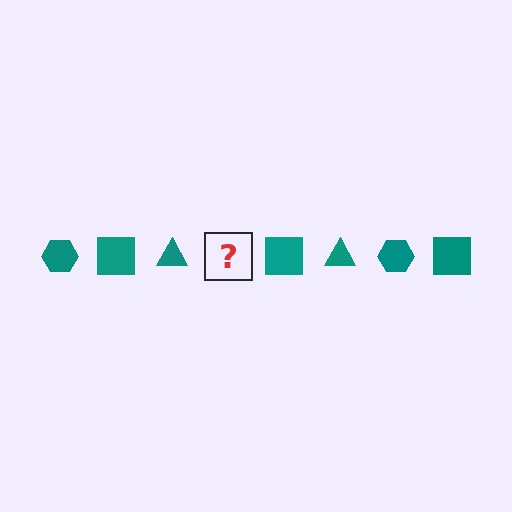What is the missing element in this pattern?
The missing element is a teal hexagon.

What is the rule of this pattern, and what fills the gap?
The rule is that the pattern cycles through hexagon, square, triangle shapes in teal. The gap should be filled with a teal hexagon.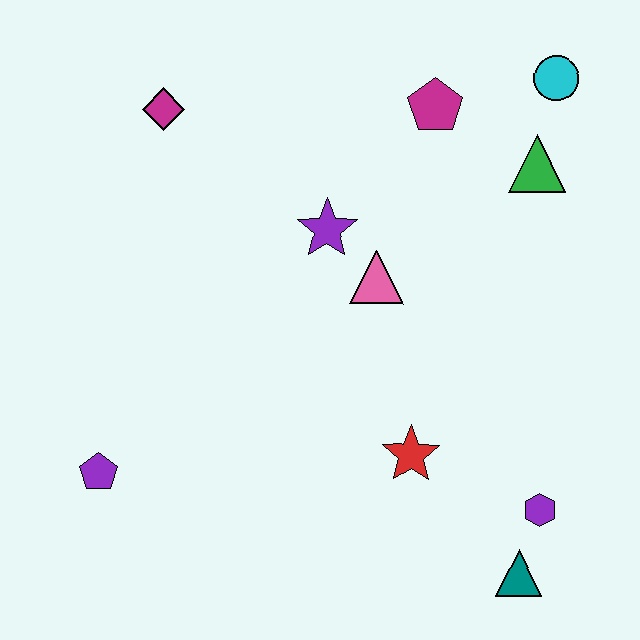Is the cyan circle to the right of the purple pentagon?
Yes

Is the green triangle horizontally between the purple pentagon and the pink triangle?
No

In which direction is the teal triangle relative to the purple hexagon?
The teal triangle is below the purple hexagon.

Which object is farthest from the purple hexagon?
The magenta diamond is farthest from the purple hexagon.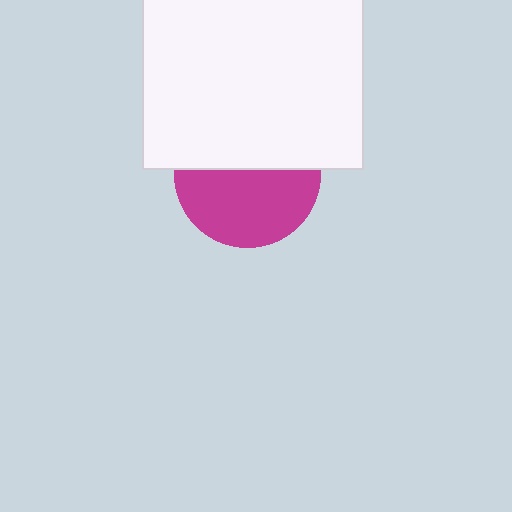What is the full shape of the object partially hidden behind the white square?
The partially hidden object is a magenta circle.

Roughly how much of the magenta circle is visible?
About half of it is visible (roughly 54%).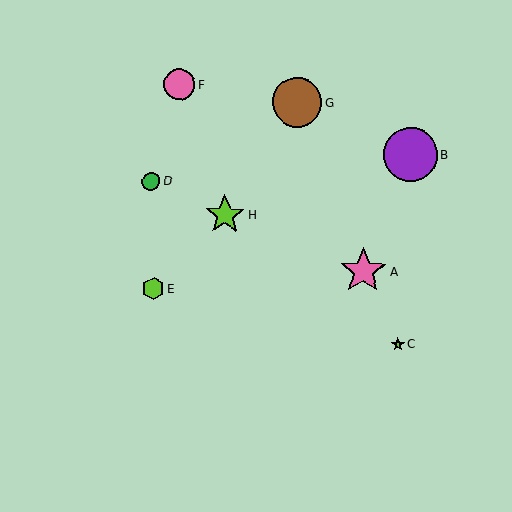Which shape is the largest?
The purple circle (labeled B) is the largest.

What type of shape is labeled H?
Shape H is a lime star.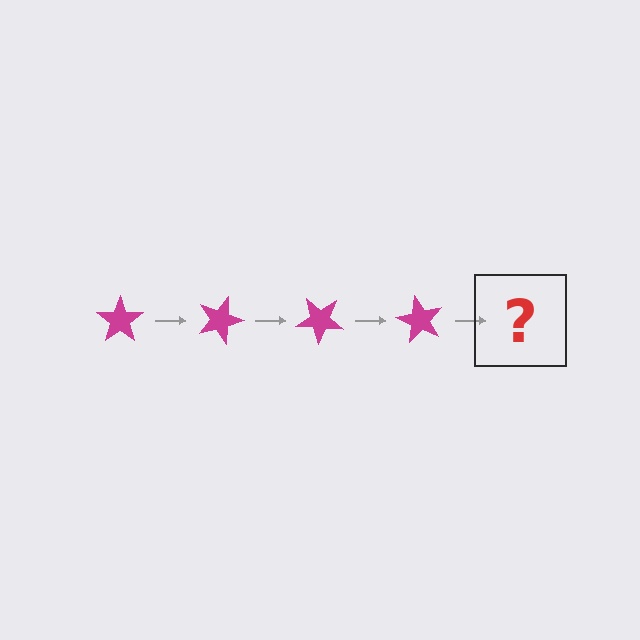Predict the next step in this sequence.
The next step is a magenta star rotated 80 degrees.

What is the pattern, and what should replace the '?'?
The pattern is that the star rotates 20 degrees each step. The '?' should be a magenta star rotated 80 degrees.